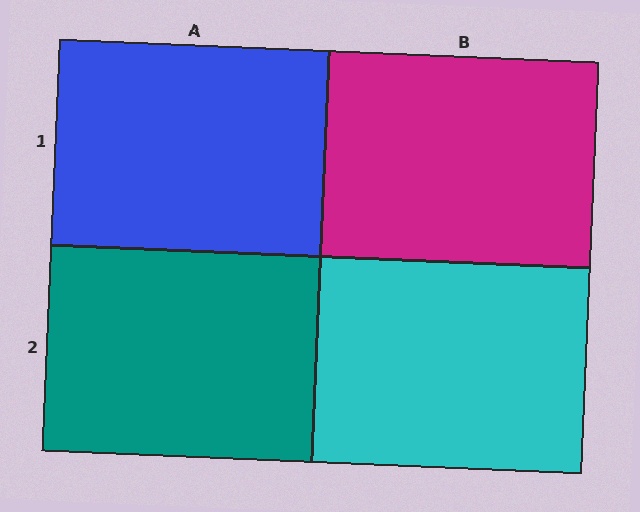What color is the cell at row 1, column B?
Magenta.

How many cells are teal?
1 cell is teal.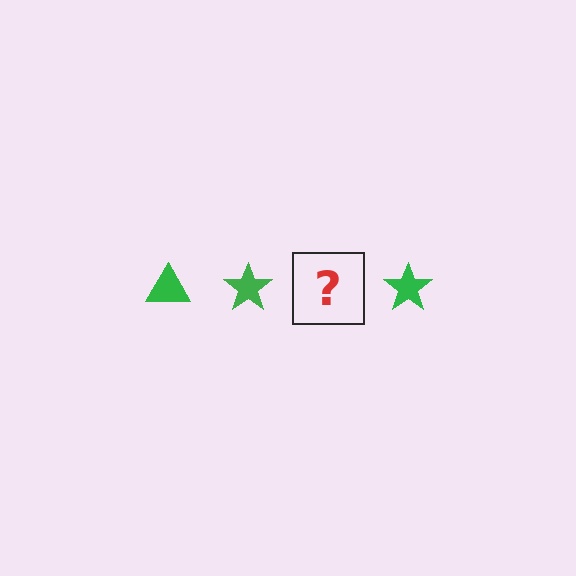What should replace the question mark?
The question mark should be replaced with a green triangle.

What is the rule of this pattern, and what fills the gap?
The rule is that the pattern cycles through triangle, star shapes in green. The gap should be filled with a green triangle.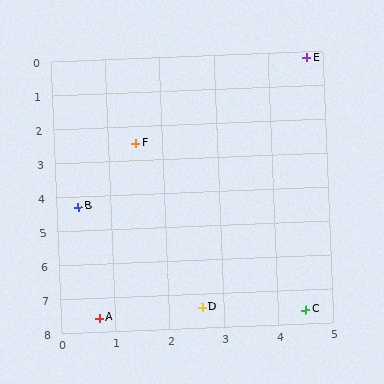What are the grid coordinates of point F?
Point F is at approximately (1.5, 2.5).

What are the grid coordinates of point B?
Point B is at approximately (0.4, 4.3).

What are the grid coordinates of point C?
Point C is at approximately (4.5, 7.6).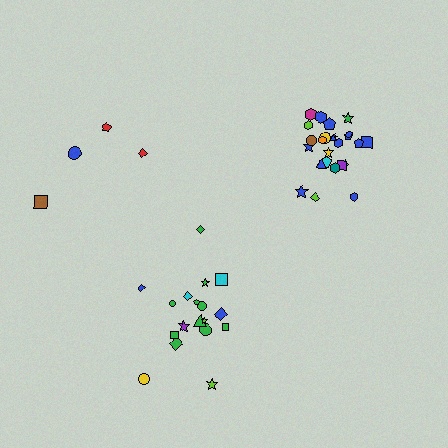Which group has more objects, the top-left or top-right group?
The top-right group.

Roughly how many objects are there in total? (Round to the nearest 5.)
Roughly 45 objects in total.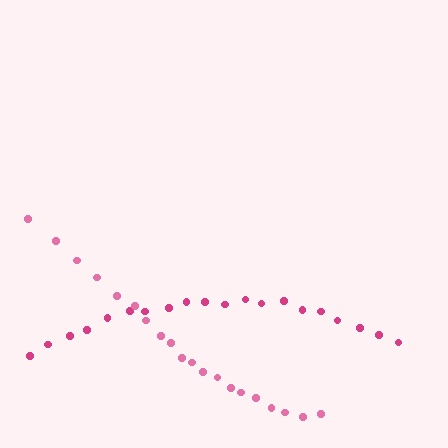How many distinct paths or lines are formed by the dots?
There are 2 distinct paths.